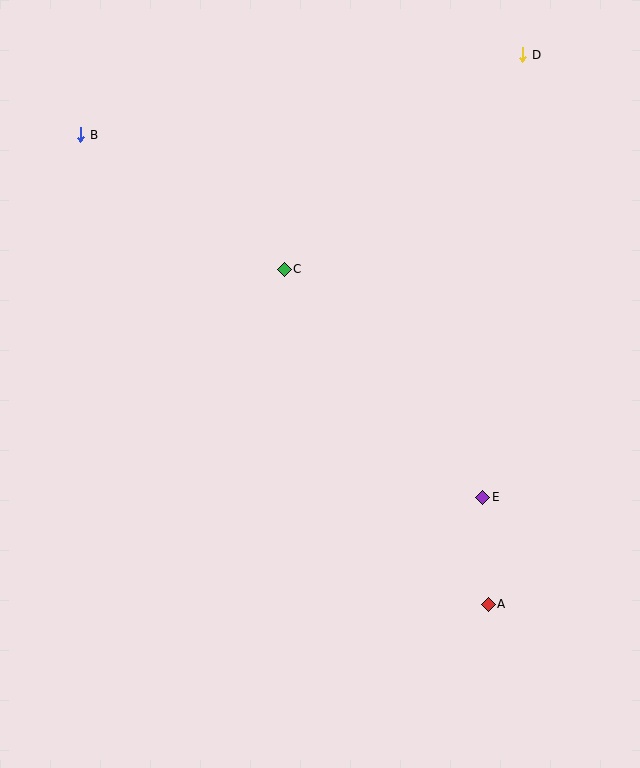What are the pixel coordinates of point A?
Point A is at (488, 604).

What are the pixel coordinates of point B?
Point B is at (81, 135).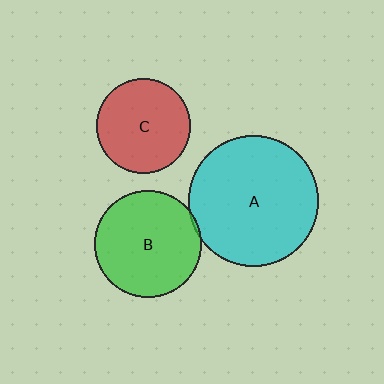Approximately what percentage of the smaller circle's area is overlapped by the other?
Approximately 5%.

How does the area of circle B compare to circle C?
Approximately 1.3 times.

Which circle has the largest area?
Circle A (cyan).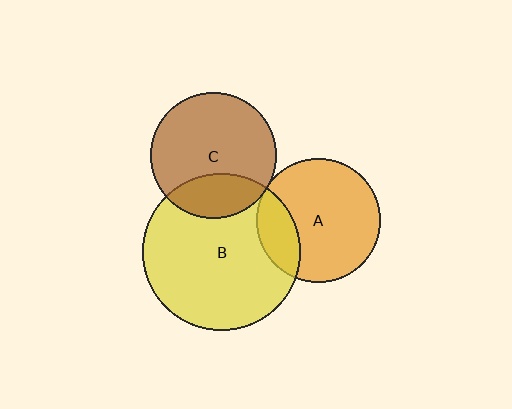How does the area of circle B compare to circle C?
Approximately 1.6 times.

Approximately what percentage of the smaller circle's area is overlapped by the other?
Approximately 20%.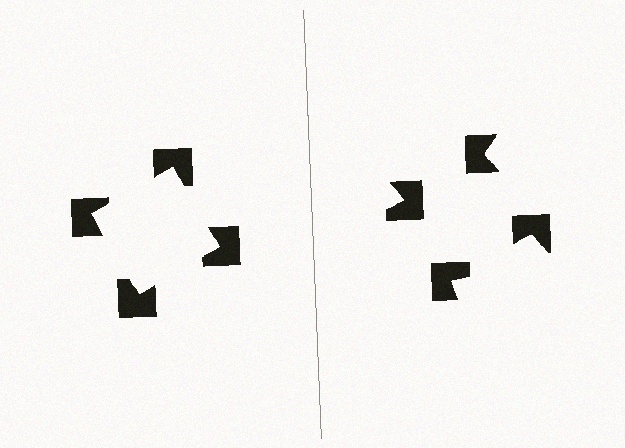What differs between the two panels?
The notched squares are positioned identically on both sides; only the wedge orientations differ. On the left they align to a square; on the right they are misaligned.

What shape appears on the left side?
An illusory square.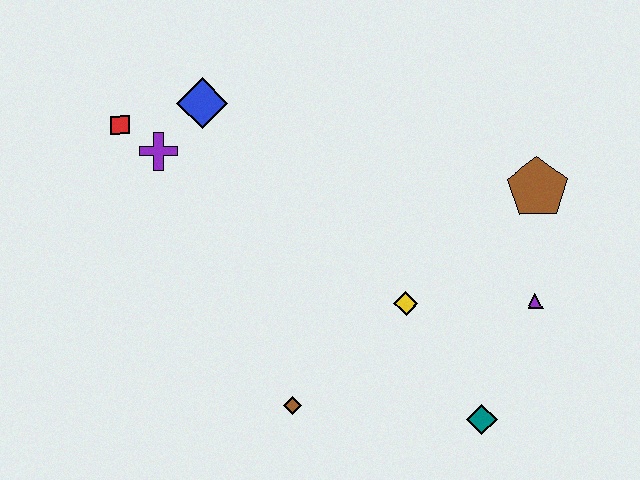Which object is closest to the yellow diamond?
The purple triangle is closest to the yellow diamond.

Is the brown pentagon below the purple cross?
Yes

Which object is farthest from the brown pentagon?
The red square is farthest from the brown pentagon.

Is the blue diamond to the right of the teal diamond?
No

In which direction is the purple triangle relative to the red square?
The purple triangle is to the right of the red square.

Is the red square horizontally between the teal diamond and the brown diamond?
No